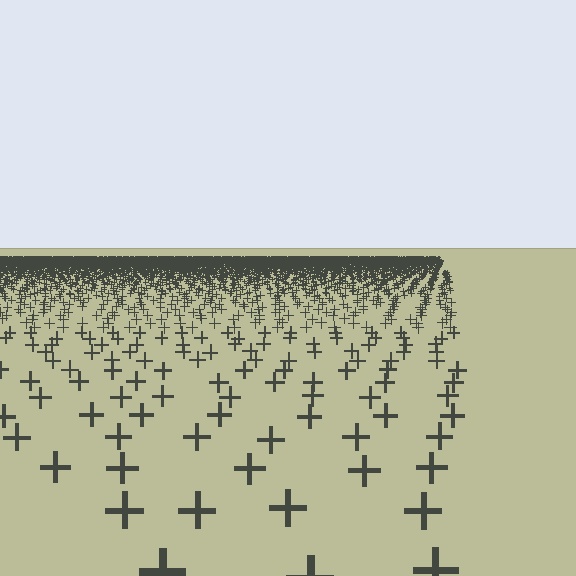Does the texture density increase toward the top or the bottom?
Density increases toward the top.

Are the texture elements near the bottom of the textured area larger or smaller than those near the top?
Larger. Near the bottom, elements are closer to the viewer and appear at a bigger on-screen size.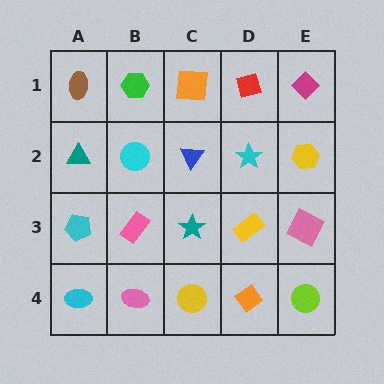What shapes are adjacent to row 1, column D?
A cyan star (row 2, column D), an orange square (row 1, column C), a magenta diamond (row 1, column E).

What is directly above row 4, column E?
A pink square.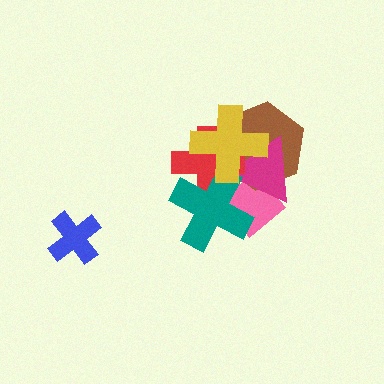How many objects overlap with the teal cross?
4 objects overlap with the teal cross.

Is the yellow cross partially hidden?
No, no other shape covers it.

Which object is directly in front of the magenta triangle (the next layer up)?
The red cross is directly in front of the magenta triangle.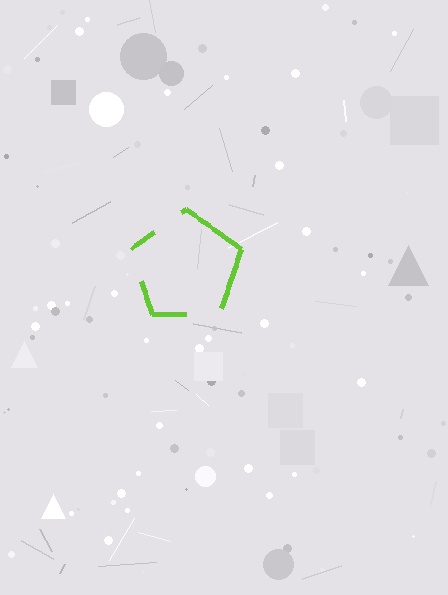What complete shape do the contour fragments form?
The contour fragments form a pentagon.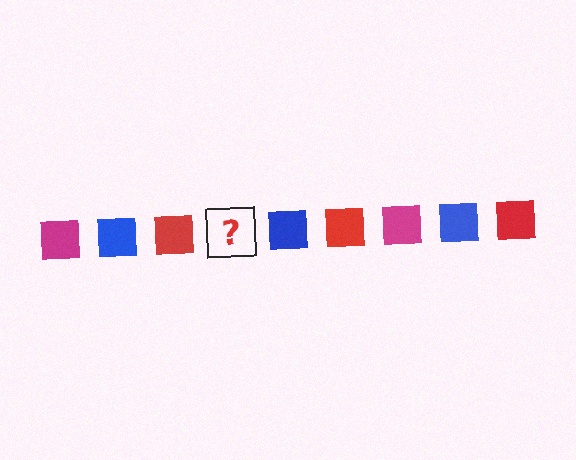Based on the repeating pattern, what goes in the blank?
The blank should be a magenta square.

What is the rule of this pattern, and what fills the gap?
The rule is that the pattern cycles through magenta, blue, red squares. The gap should be filled with a magenta square.